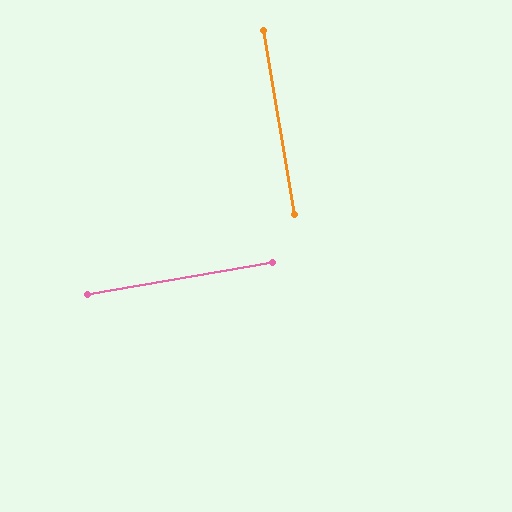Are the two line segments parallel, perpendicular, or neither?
Perpendicular — they meet at approximately 89°.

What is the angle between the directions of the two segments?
Approximately 89 degrees.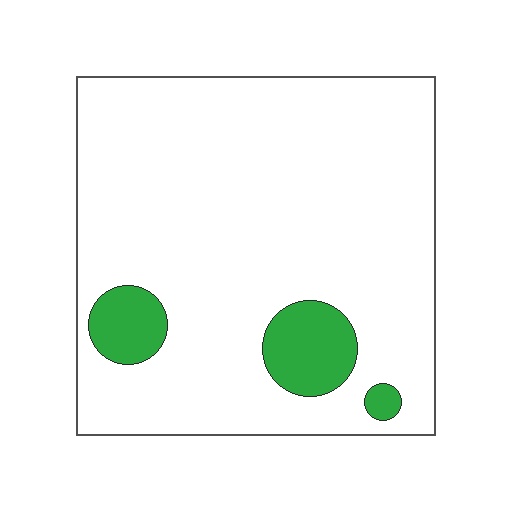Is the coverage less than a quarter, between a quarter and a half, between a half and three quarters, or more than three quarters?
Less than a quarter.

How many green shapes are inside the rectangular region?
3.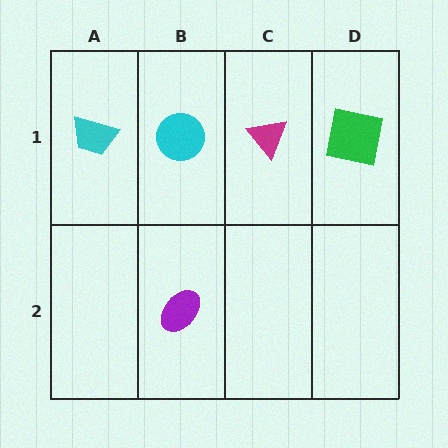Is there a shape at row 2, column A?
No, that cell is empty.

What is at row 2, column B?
A purple ellipse.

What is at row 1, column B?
A cyan circle.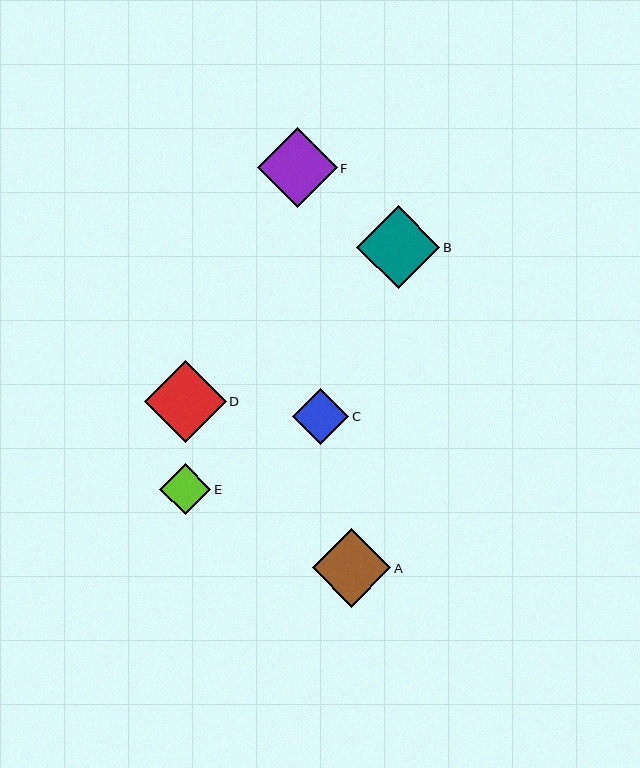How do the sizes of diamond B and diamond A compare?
Diamond B and diamond A are approximately the same size.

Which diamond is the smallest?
Diamond E is the smallest with a size of approximately 51 pixels.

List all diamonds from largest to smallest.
From largest to smallest: B, D, F, A, C, E.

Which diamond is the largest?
Diamond B is the largest with a size of approximately 83 pixels.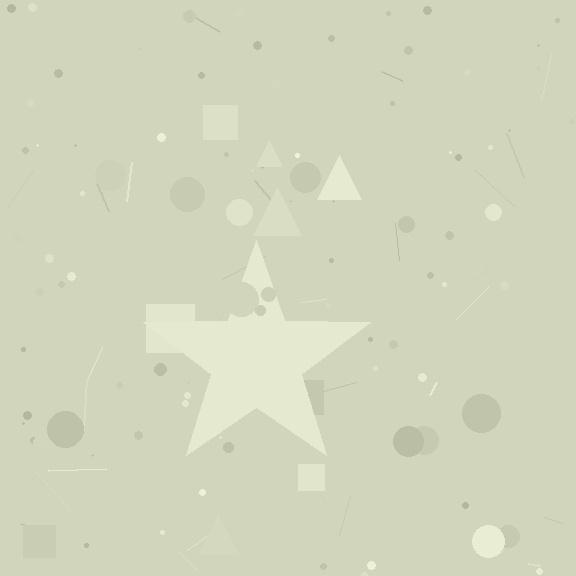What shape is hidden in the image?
A star is hidden in the image.